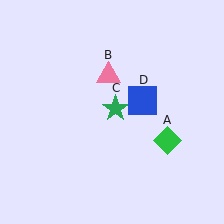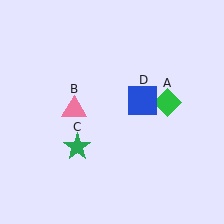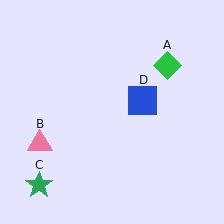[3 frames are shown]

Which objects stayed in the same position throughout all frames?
Blue square (object D) remained stationary.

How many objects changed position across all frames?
3 objects changed position: green diamond (object A), pink triangle (object B), green star (object C).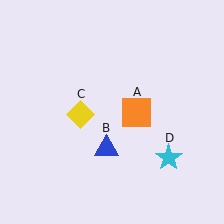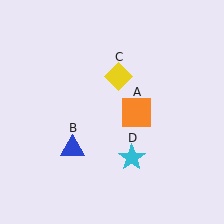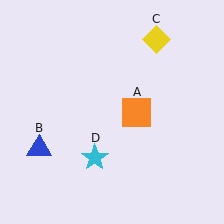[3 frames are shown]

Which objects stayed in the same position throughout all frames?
Orange square (object A) remained stationary.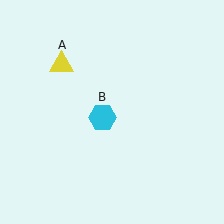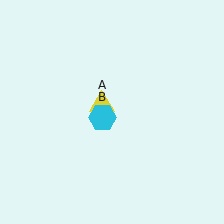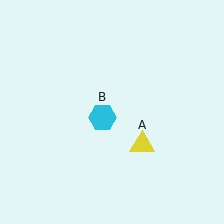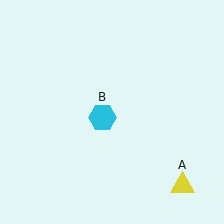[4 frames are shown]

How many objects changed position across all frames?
1 object changed position: yellow triangle (object A).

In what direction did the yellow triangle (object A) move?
The yellow triangle (object A) moved down and to the right.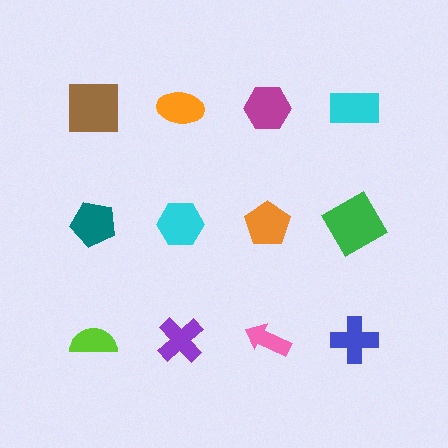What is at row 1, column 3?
A magenta hexagon.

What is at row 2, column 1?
A teal pentagon.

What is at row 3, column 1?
A lime semicircle.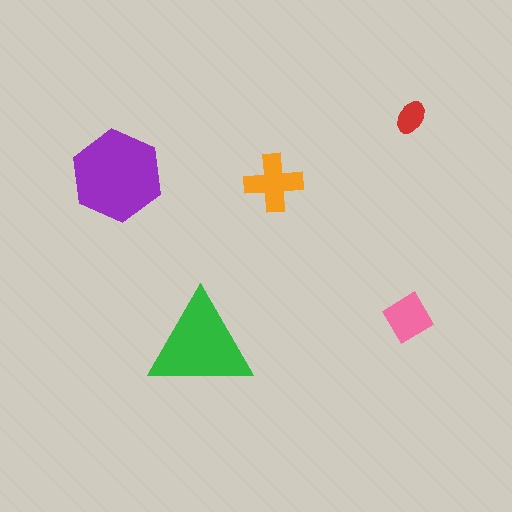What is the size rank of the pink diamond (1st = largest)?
4th.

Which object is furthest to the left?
The purple hexagon is leftmost.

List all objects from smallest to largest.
The red ellipse, the pink diamond, the orange cross, the green triangle, the purple hexagon.